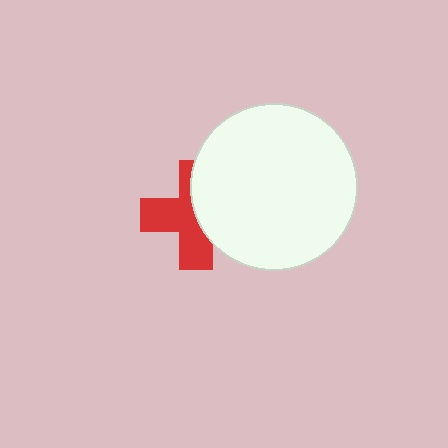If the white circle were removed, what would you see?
You would see the complete red cross.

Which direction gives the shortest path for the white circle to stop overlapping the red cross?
Moving right gives the shortest separation.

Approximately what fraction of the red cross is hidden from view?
Roughly 44% of the red cross is hidden behind the white circle.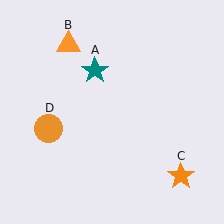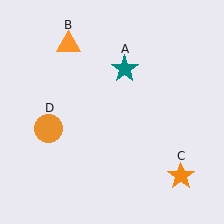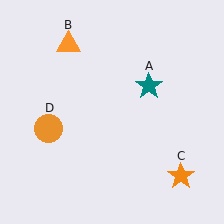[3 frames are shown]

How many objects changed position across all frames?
1 object changed position: teal star (object A).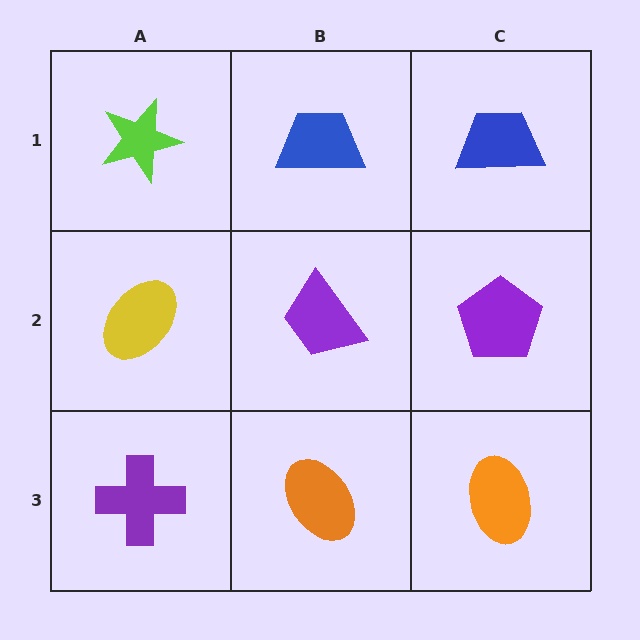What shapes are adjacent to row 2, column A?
A lime star (row 1, column A), a purple cross (row 3, column A), a purple trapezoid (row 2, column B).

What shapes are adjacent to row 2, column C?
A blue trapezoid (row 1, column C), an orange ellipse (row 3, column C), a purple trapezoid (row 2, column B).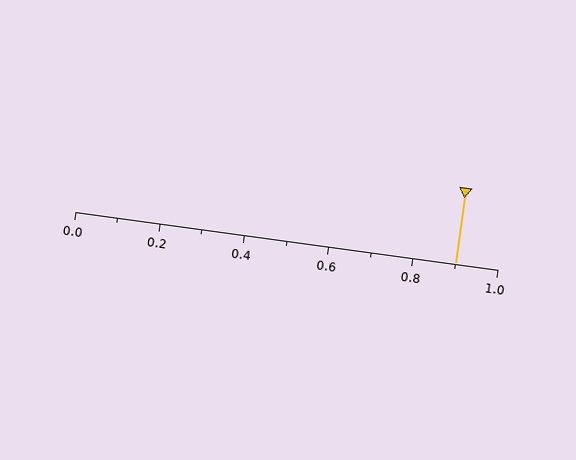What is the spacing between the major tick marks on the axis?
The major ticks are spaced 0.2 apart.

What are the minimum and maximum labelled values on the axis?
The axis runs from 0.0 to 1.0.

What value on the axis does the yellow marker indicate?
The marker indicates approximately 0.9.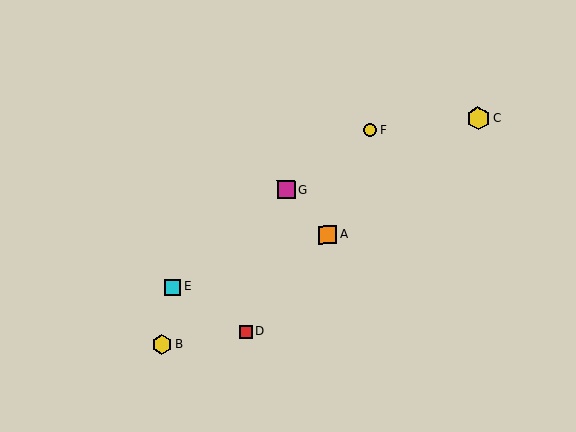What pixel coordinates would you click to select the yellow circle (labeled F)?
Click at (370, 130) to select the yellow circle F.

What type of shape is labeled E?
Shape E is a cyan square.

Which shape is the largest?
The yellow hexagon (labeled C) is the largest.